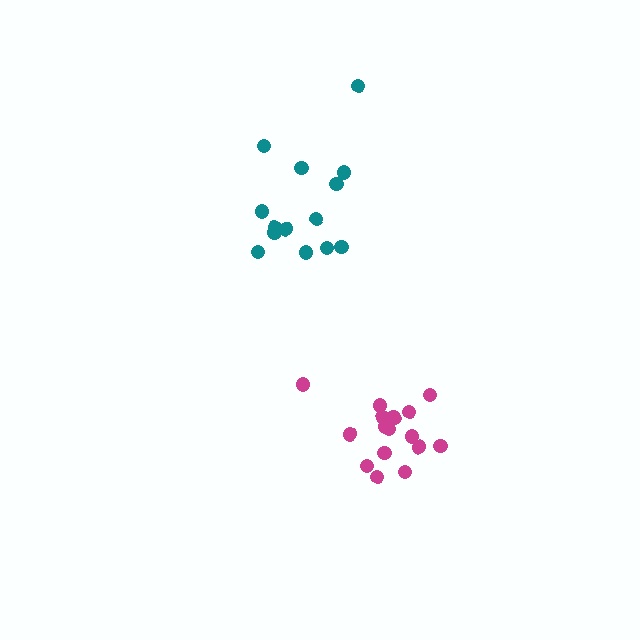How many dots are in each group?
Group 1: 16 dots, Group 2: 14 dots (30 total).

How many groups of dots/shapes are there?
There are 2 groups.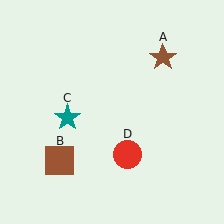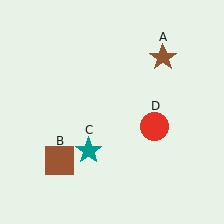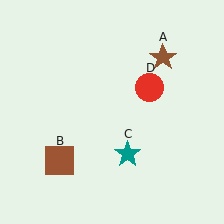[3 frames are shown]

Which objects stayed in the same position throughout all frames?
Brown star (object A) and brown square (object B) remained stationary.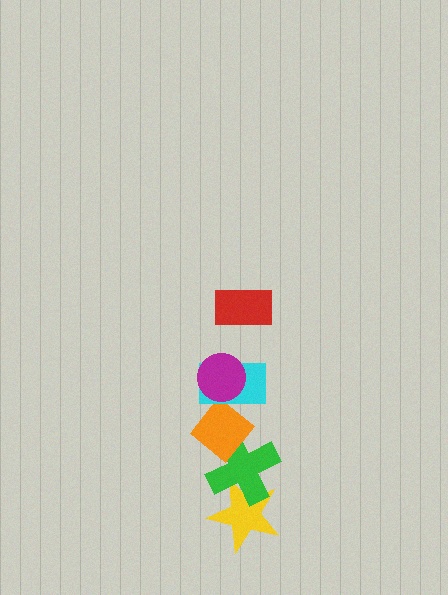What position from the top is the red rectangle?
The red rectangle is 1st from the top.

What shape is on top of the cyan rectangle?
The magenta circle is on top of the cyan rectangle.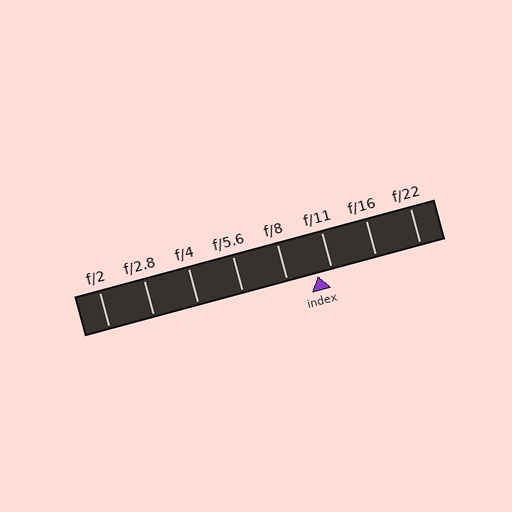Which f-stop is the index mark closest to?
The index mark is closest to f/11.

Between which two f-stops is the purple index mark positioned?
The index mark is between f/8 and f/11.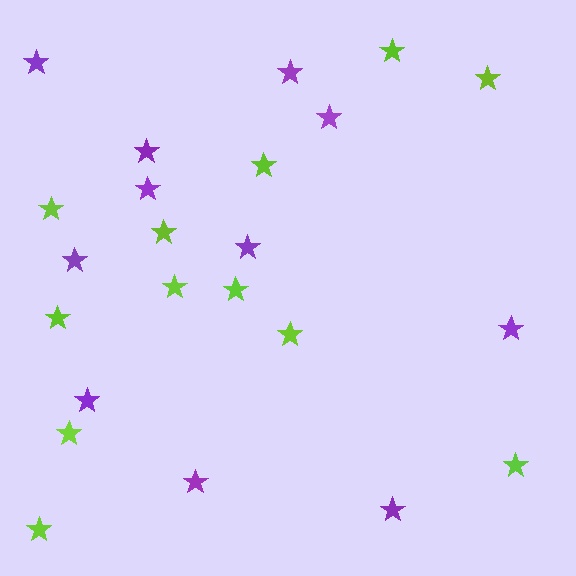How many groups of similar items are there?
There are 2 groups: one group of purple stars (11) and one group of lime stars (12).